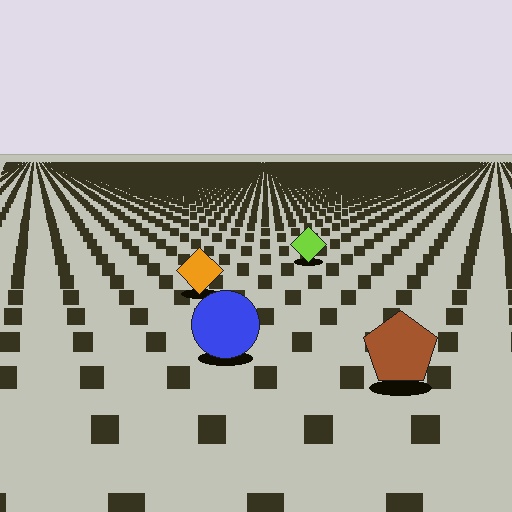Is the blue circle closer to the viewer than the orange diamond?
Yes. The blue circle is closer — you can tell from the texture gradient: the ground texture is coarser near it.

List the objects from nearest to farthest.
From nearest to farthest: the brown pentagon, the blue circle, the orange diamond, the lime diamond.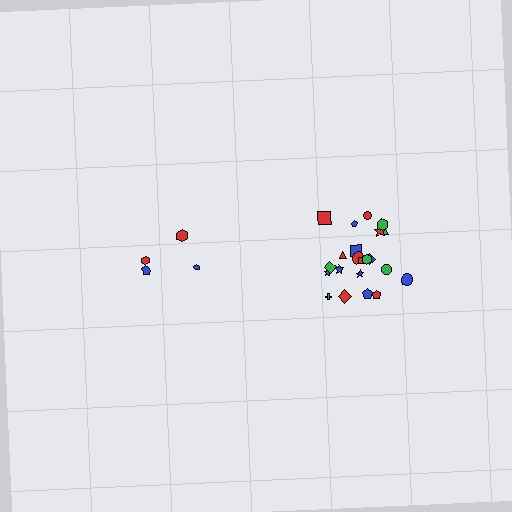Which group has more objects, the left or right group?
The right group.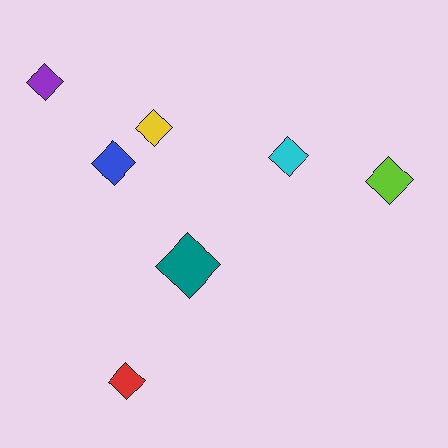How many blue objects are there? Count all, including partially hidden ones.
There is 1 blue object.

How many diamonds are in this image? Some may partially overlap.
There are 7 diamonds.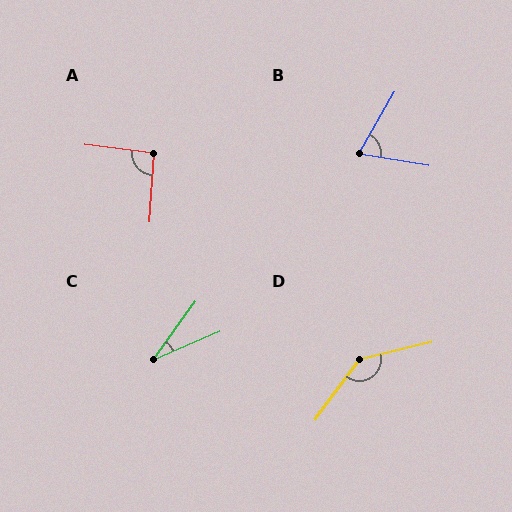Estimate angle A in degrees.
Approximately 93 degrees.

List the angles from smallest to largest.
C (31°), B (69°), A (93°), D (140°).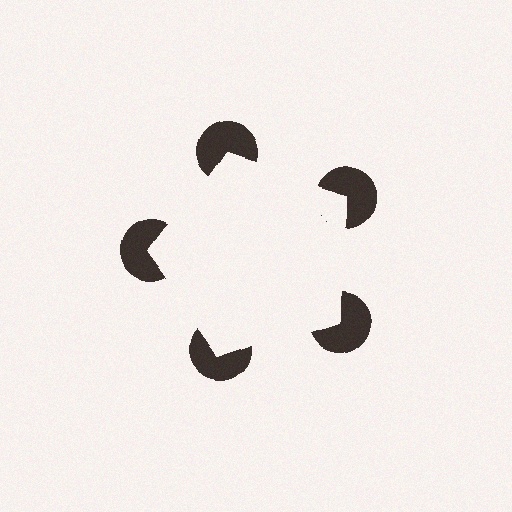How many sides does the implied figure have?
5 sides.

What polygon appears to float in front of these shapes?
An illusory pentagon — its edges are inferred from the aligned wedge cuts in the pac-man discs, not physically drawn.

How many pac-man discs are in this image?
There are 5 — one at each vertex of the illusory pentagon.